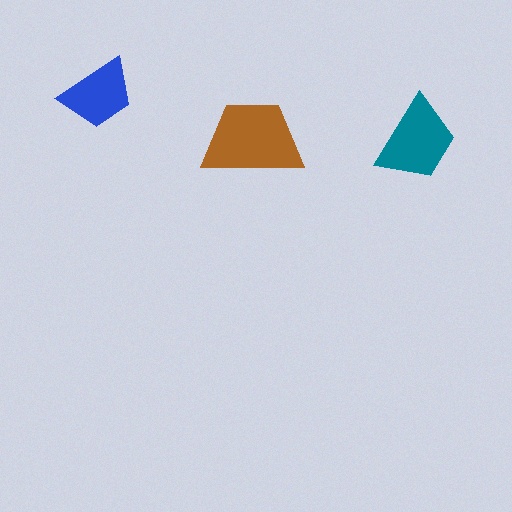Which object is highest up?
The blue trapezoid is topmost.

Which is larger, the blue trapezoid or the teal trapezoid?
The teal one.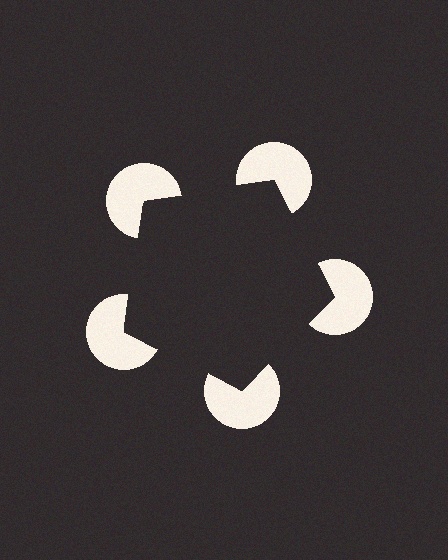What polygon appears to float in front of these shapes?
An illusory pentagon — its edges are inferred from the aligned wedge cuts in the pac-man discs, not physically drawn.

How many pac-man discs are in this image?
There are 5 — one at each vertex of the illusory pentagon.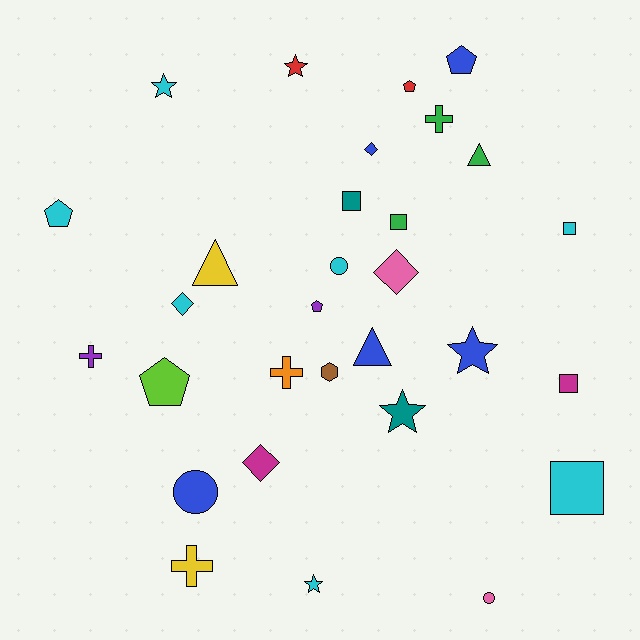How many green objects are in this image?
There are 3 green objects.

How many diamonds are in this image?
There are 4 diamonds.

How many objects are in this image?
There are 30 objects.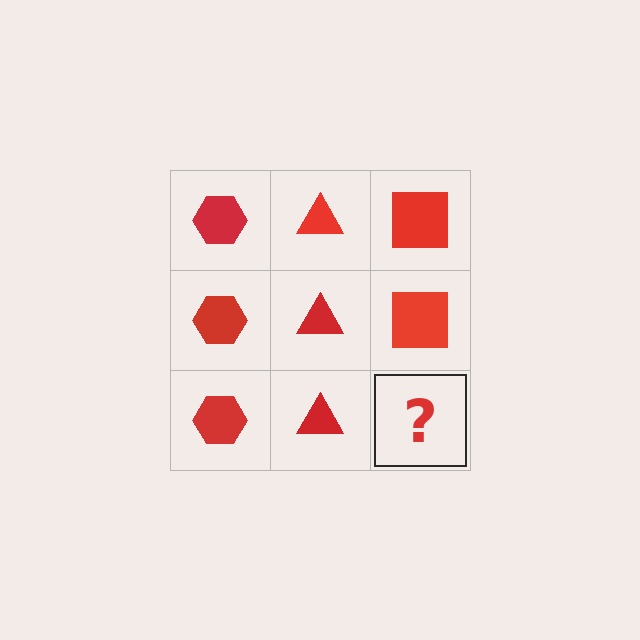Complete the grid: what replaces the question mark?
The question mark should be replaced with a red square.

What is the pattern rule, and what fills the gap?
The rule is that each column has a consistent shape. The gap should be filled with a red square.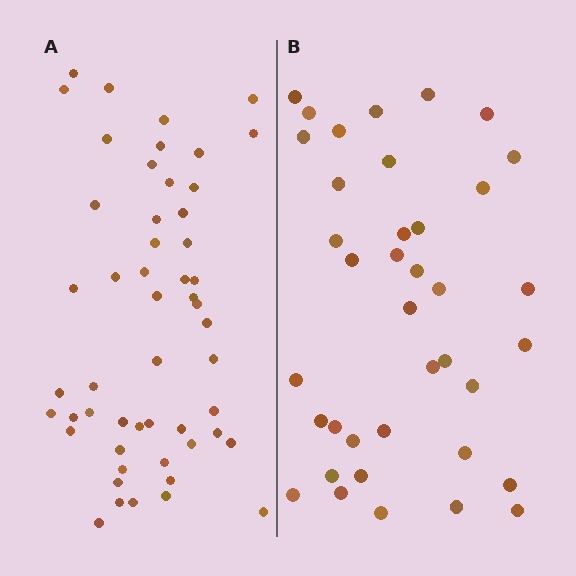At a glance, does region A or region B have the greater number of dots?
Region A (the left region) has more dots.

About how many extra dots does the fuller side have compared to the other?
Region A has approximately 15 more dots than region B.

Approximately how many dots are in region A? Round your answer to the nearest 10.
About 50 dots. (The exact count is 52, which rounds to 50.)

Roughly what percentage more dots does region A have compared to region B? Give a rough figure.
About 35% more.